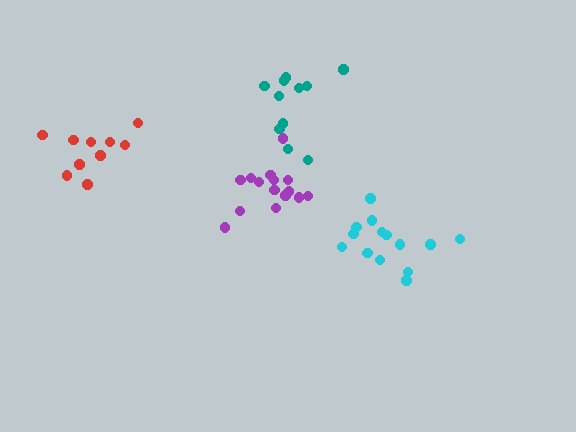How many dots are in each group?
Group 1: 15 dots, Group 2: 11 dots, Group 3: 10 dots, Group 4: 14 dots (50 total).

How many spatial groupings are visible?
There are 4 spatial groupings.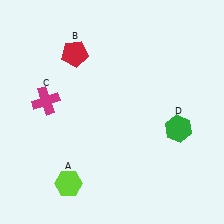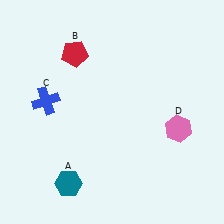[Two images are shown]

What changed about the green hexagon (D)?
In Image 1, D is green. In Image 2, it changed to pink.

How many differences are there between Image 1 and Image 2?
There are 3 differences between the two images.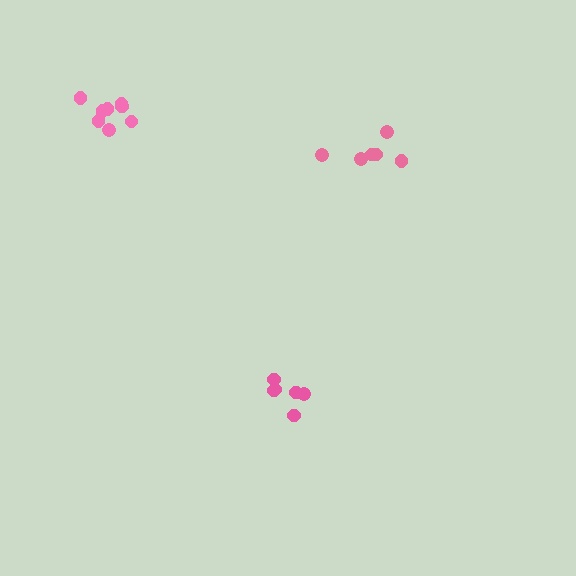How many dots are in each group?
Group 1: 6 dots, Group 2: 6 dots, Group 3: 8 dots (20 total).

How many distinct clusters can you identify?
There are 3 distinct clusters.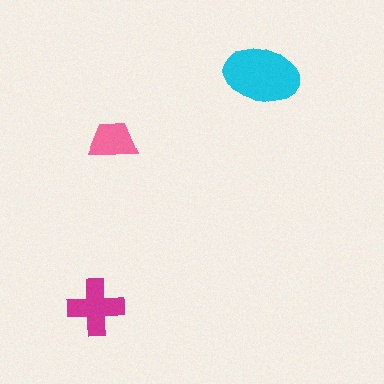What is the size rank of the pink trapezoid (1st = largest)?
3rd.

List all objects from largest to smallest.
The cyan ellipse, the magenta cross, the pink trapezoid.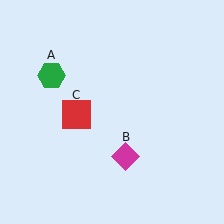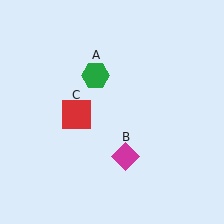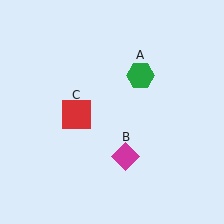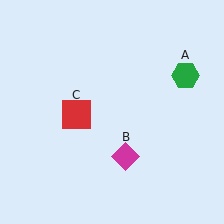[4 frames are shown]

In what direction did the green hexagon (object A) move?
The green hexagon (object A) moved right.